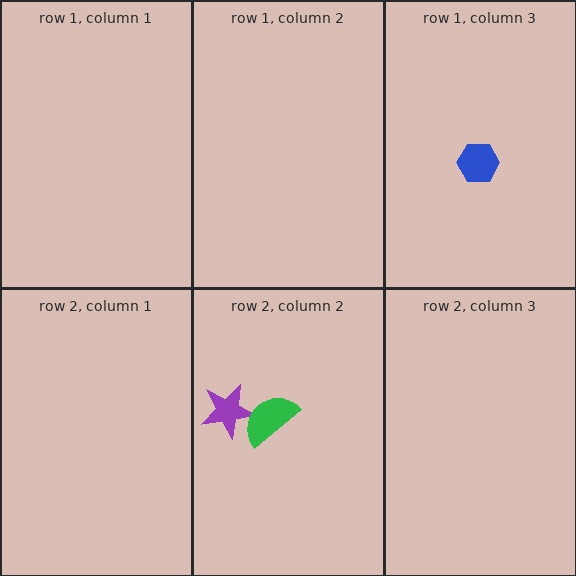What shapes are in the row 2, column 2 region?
The purple star, the green semicircle.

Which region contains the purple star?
The row 2, column 2 region.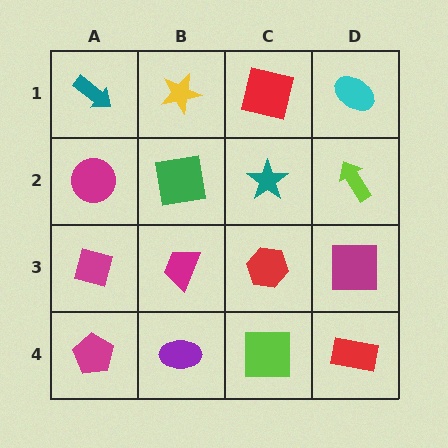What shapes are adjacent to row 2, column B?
A yellow star (row 1, column B), a magenta trapezoid (row 3, column B), a magenta circle (row 2, column A), a teal star (row 2, column C).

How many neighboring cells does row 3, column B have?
4.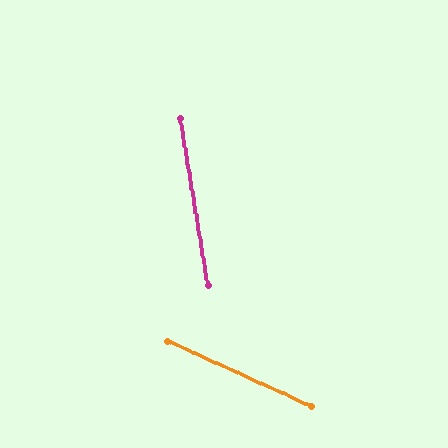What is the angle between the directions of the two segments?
Approximately 56 degrees.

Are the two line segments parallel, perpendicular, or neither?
Neither parallel nor perpendicular — they differ by about 56°.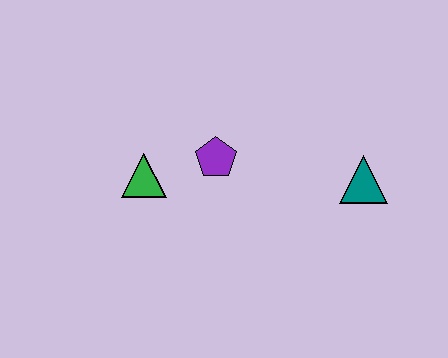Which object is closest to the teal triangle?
The purple pentagon is closest to the teal triangle.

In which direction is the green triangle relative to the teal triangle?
The green triangle is to the left of the teal triangle.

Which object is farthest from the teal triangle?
The green triangle is farthest from the teal triangle.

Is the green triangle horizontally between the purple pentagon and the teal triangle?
No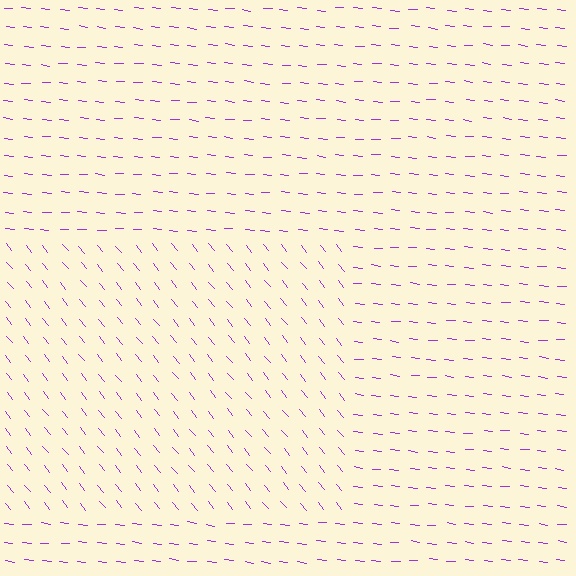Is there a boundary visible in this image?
Yes, there is a texture boundary formed by a change in line orientation.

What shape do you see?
I see a rectangle.